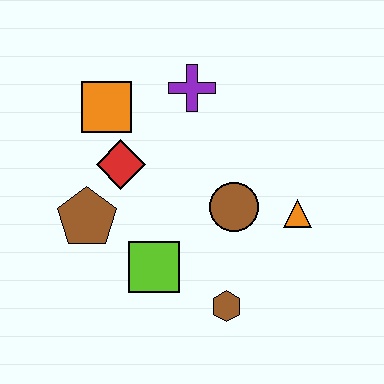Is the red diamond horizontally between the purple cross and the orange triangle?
No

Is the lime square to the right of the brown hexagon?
No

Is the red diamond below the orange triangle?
No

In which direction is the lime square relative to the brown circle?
The lime square is to the left of the brown circle.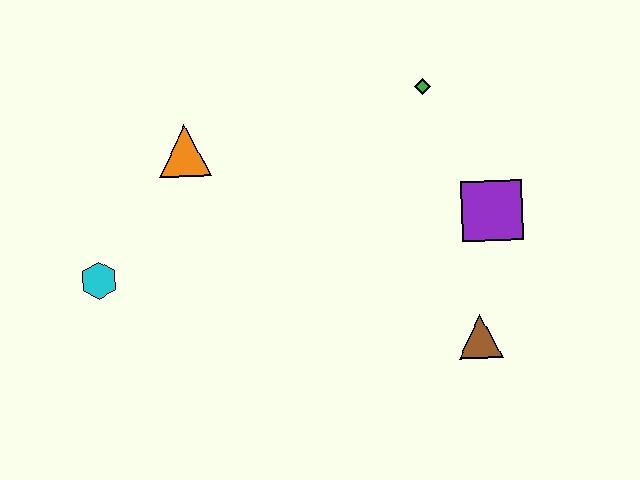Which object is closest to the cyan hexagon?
The orange triangle is closest to the cyan hexagon.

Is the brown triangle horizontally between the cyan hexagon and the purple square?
Yes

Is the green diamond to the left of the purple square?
Yes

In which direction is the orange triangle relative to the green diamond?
The orange triangle is to the left of the green diamond.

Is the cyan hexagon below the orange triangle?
Yes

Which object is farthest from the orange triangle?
The brown triangle is farthest from the orange triangle.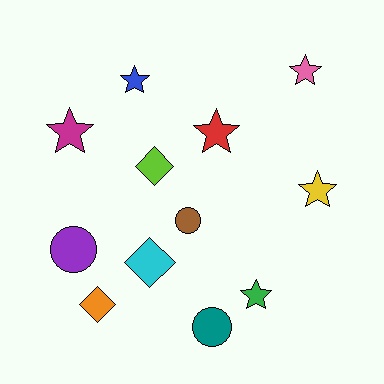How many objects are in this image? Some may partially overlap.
There are 12 objects.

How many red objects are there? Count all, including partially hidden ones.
There is 1 red object.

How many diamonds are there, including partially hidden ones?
There are 3 diamonds.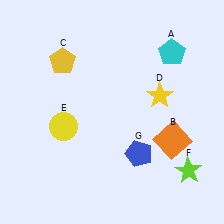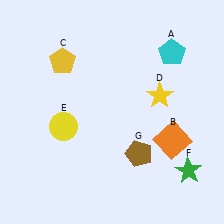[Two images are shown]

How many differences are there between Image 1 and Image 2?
There are 2 differences between the two images.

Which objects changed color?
F changed from lime to green. G changed from blue to brown.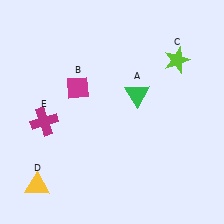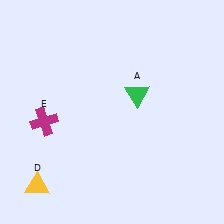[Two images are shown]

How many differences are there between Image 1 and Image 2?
There are 2 differences between the two images.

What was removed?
The lime star (C), the magenta diamond (B) were removed in Image 2.